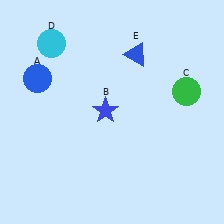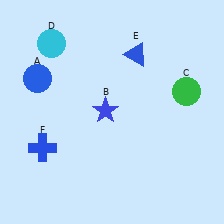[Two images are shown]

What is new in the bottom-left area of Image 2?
A blue cross (F) was added in the bottom-left area of Image 2.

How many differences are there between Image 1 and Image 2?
There is 1 difference between the two images.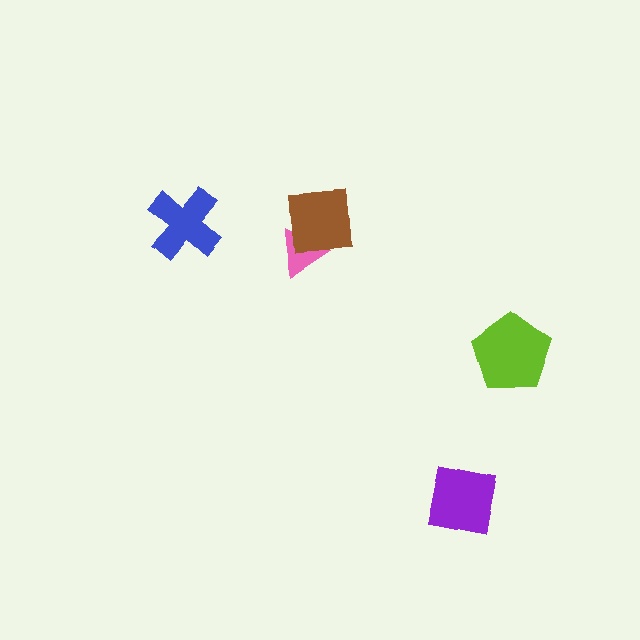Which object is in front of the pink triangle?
The brown square is in front of the pink triangle.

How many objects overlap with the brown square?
1 object overlaps with the brown square.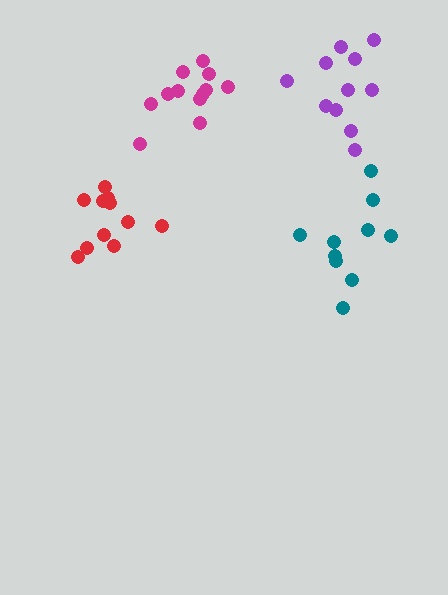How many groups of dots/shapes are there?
There are 4 groups.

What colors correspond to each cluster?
The clusters are colored: teal, purple, magenta, red.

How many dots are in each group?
Group 1: 10 dots, Group 2: 11 dots, Group 3: 12 dots, Group 4: 11 dots (44 total).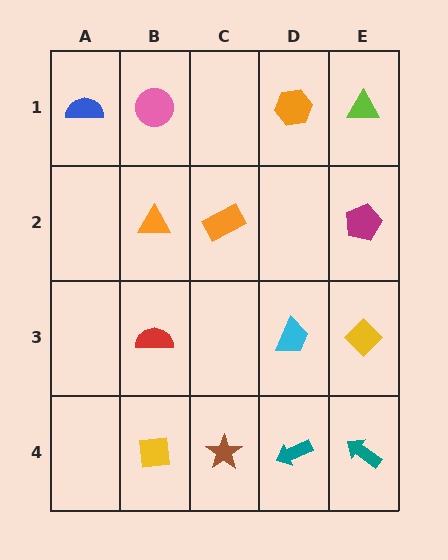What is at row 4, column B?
A yellow square.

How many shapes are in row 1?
4 shapes.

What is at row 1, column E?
A lime triangle.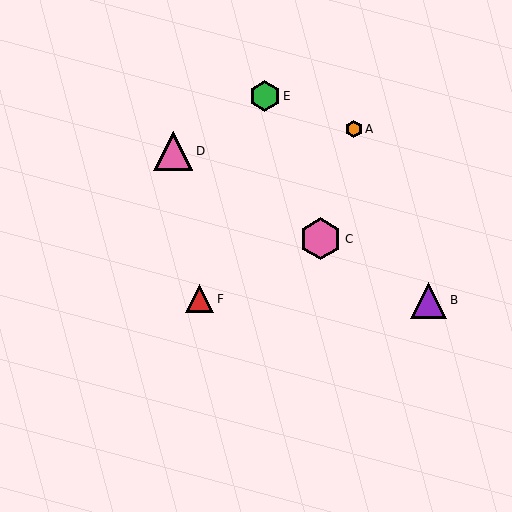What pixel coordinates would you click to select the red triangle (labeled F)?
Click at (200, 299) to select the red triangle F.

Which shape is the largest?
The pink hexagon (labeled C) is the largest.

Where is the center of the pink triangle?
The center of the pink triangle is at (173, 151).